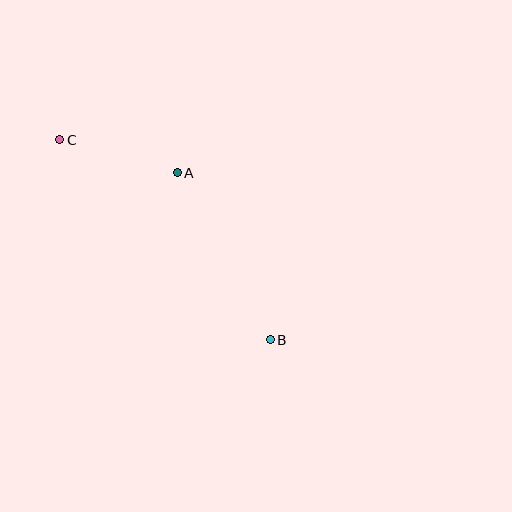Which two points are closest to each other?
Points A and C are closest to each other.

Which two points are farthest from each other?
Points B and C are farthest from each other.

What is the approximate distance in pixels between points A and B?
The distance between A and B is approximately 191 pixels.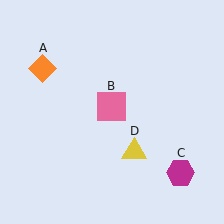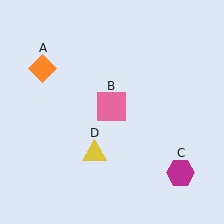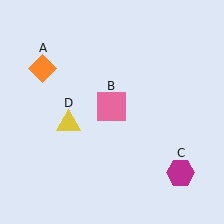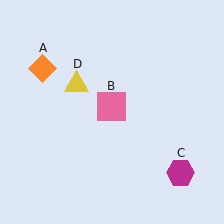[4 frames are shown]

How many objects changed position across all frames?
1 object changed position: yellow triangle (object D).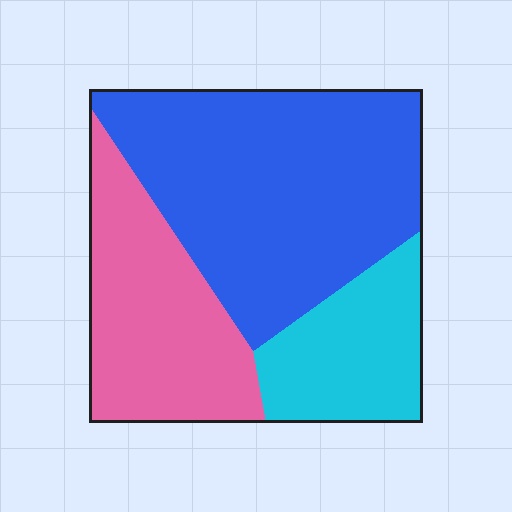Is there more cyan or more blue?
Blue.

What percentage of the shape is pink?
Pink covers about 30% of the shape.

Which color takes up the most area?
Blue, at roughly 50%.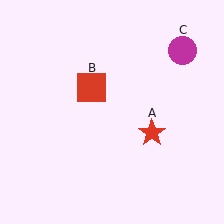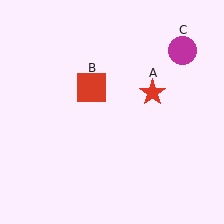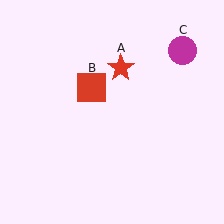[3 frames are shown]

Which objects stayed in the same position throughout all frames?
Red square (object B) and magenta circle (object C) remained stationary.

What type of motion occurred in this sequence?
The red star (object A) rotated counterclockwise around the center of the scene.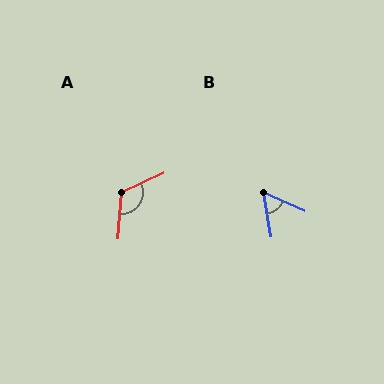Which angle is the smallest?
B, at approximately 56 degrees.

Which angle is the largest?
A, at approximately 119 degrees.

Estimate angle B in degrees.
Approximately 56 degrees.